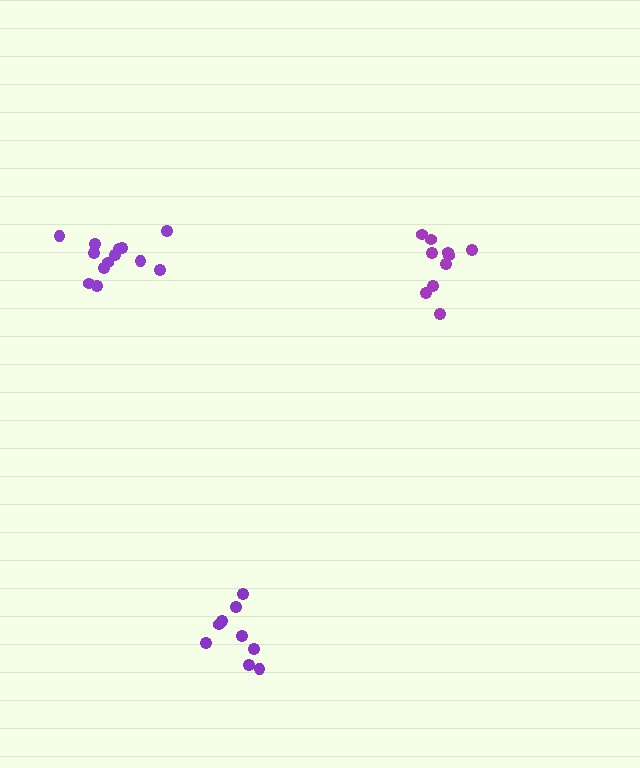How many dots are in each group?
Group 1: 13 dots, Group 2: 10 dots, Group 3: 9 dots (32 total).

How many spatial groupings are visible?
There are 3 spatial groupings.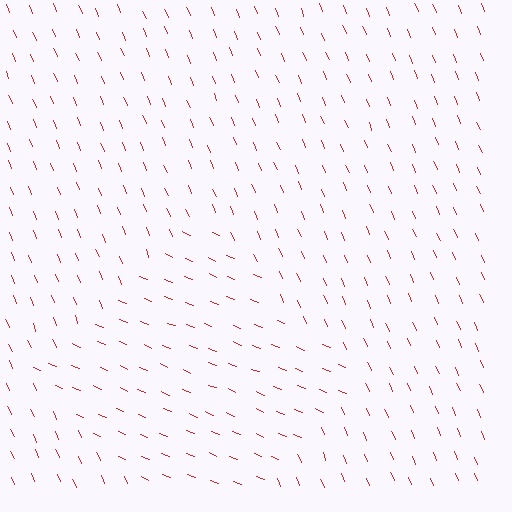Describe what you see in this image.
The image is filled with small red line segments. A diamond region in the image has lines oriented differently from the surrounding lines, creating a visible texture boundary.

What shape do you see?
I see a diamond.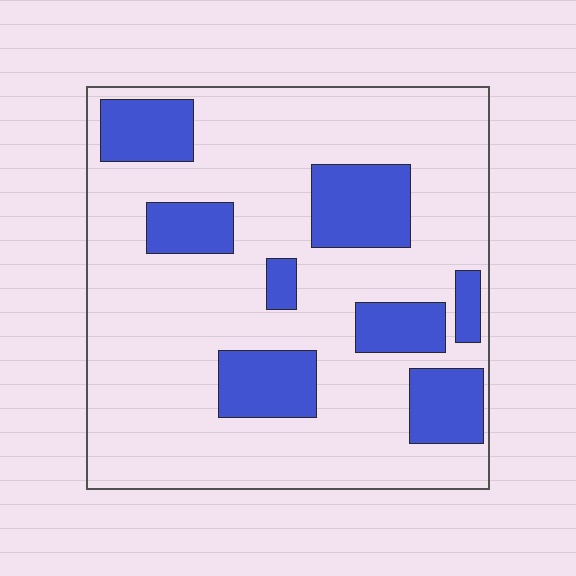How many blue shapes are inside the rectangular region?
8.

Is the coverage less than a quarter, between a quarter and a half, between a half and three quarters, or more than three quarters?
Less than a quarter.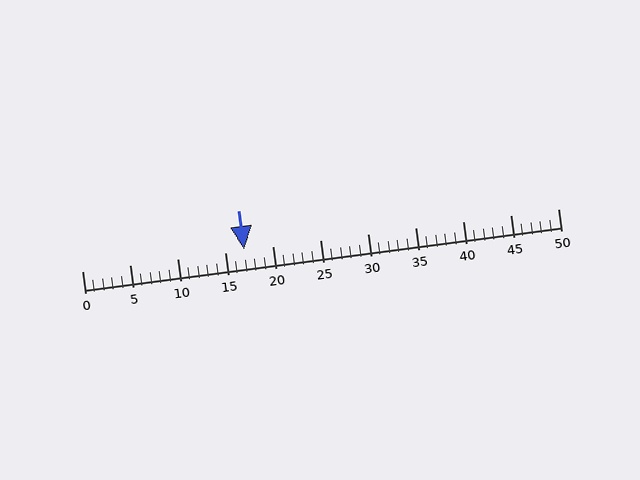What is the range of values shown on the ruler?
The ruler shows values from 0 to 50.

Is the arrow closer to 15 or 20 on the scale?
The arrow is closer to 15.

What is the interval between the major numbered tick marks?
The major tick marks are spaced 5 units apart.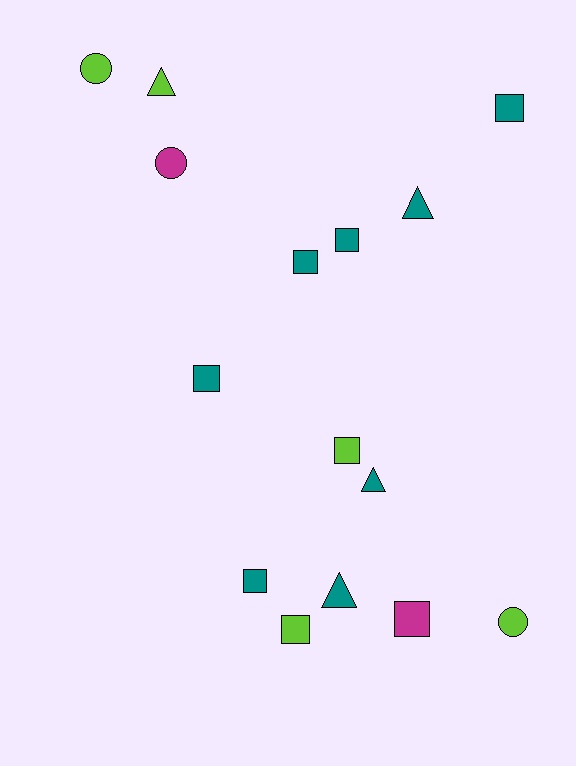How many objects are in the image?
There are 15 objects.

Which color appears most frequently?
Teal, with 8 objects.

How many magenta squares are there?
There is 1 magenta square.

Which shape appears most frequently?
Square, with 8 objects.